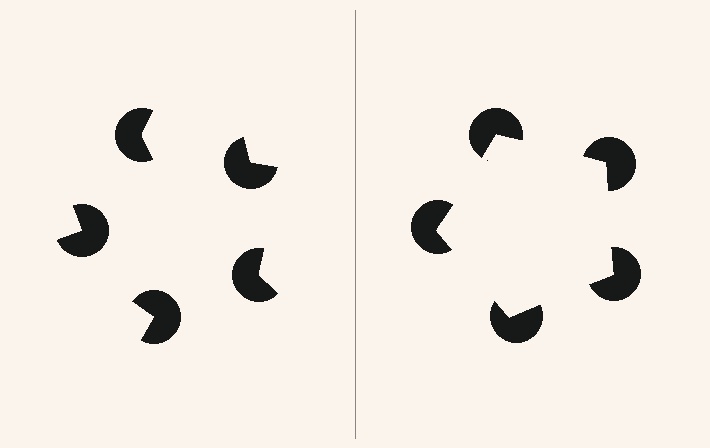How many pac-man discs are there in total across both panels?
10 — 5 on each side.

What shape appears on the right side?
An illusory pentagon.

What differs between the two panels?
The pac-man discs are positioned identically on both sides; only the wedge orientations differ. On the right they align to a pentagon; on the left they are misaligned.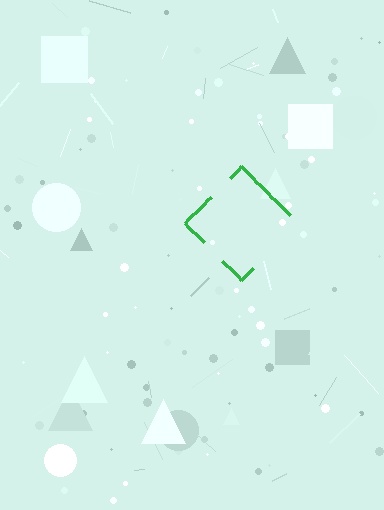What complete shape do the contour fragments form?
The contour fragments form a diamond.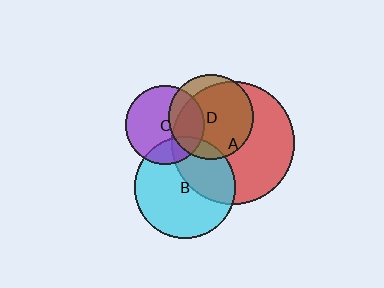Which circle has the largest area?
Circle A (red).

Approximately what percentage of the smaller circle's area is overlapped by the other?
Approximately 35%.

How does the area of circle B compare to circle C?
Approximately 1.6 times.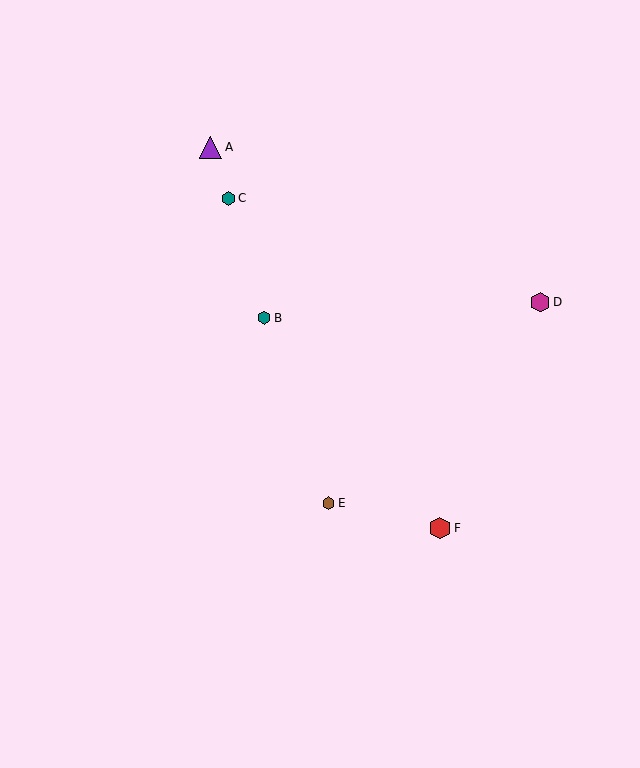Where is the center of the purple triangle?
The center of the purple triangle is at (211, 147).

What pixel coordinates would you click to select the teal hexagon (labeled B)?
Click at (264, 318) to select the teal hexagon B.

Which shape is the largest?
The purple triangle (labeled A) is the largest.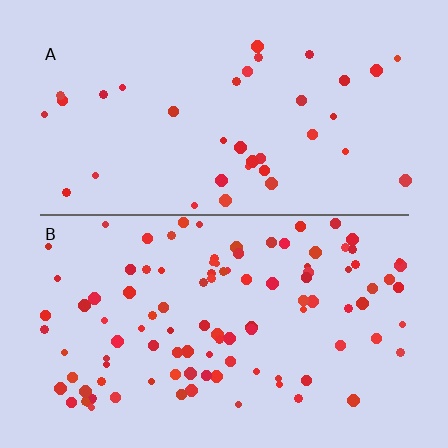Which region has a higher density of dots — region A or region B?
B (the bottom).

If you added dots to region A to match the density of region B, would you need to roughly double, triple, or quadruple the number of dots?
Approximately triple.